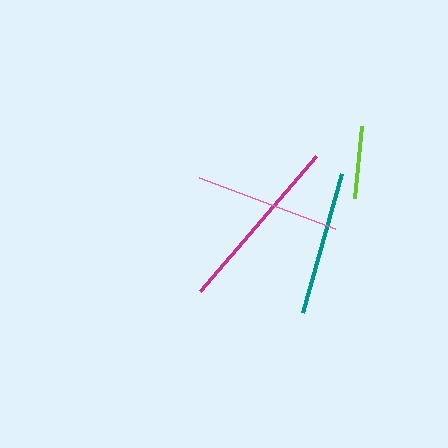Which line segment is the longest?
The magenta line is the longest at approximately 177 pixels.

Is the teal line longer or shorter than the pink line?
The pink line is longer than the teal line.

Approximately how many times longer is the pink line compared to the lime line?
The pink line is approximately 2.0 times the length of the lime line.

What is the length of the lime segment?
The lime segment is approximately 72 pixels long.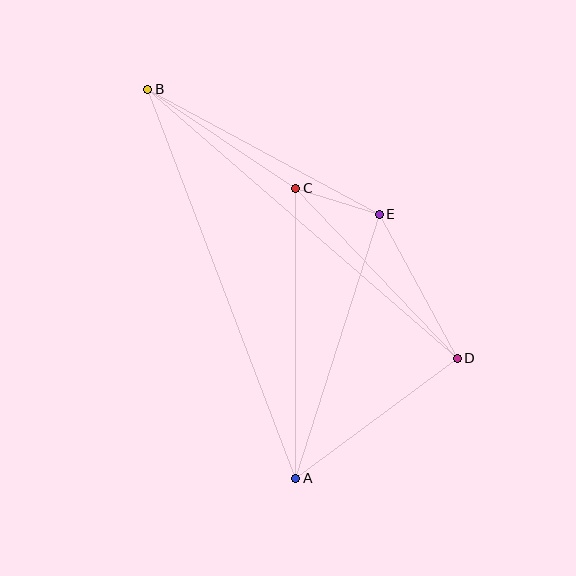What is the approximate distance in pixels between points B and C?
The distance between B and C is approximately 178 pixels.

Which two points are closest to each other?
Points C and E are closest to each other.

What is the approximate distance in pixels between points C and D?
The distance between C and D is approximately 235 pixels.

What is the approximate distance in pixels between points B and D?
The distance between B and D is approximately 411 pixels.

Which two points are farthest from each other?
Points A and B are farthest from each other.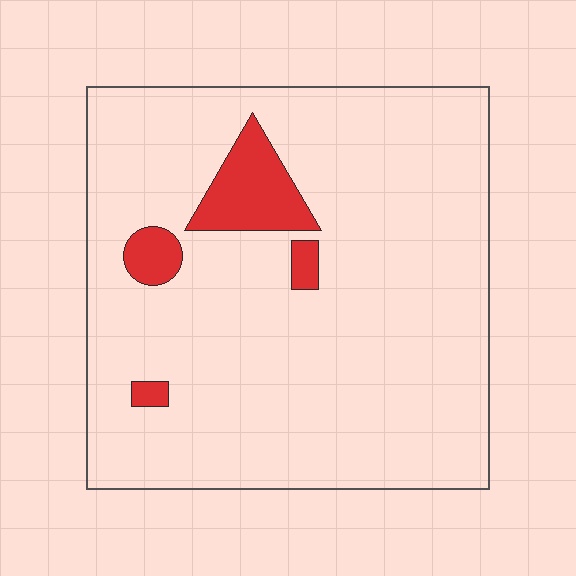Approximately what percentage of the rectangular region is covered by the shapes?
Approximately 10%.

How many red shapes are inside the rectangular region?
4.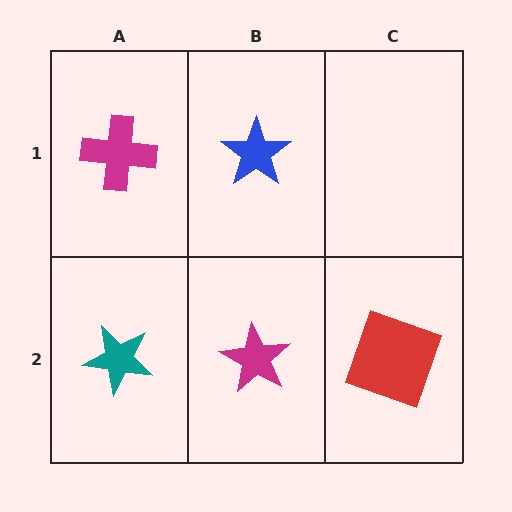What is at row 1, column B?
A blue star.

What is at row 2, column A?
A teal star.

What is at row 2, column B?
A magenta star.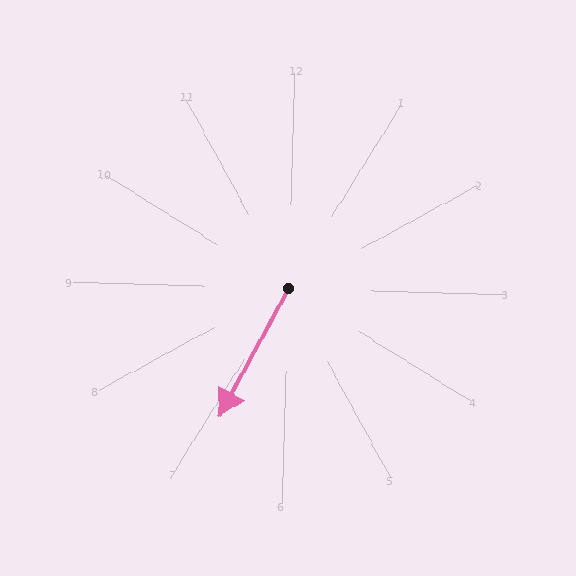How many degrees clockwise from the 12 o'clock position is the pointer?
Approximately 207 degrees.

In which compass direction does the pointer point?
Southwest.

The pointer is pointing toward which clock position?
Roughly 7 o'clock.